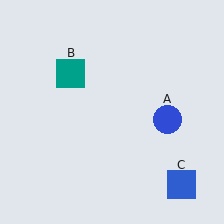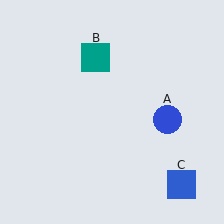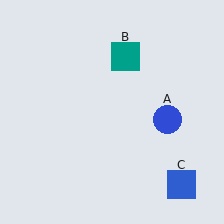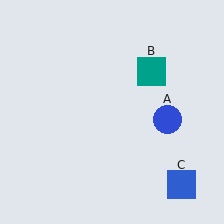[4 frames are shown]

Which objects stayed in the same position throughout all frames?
Blue circle (object A) and blue square (object C) remained stationary.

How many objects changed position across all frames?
1 object changed position: teal square (object B).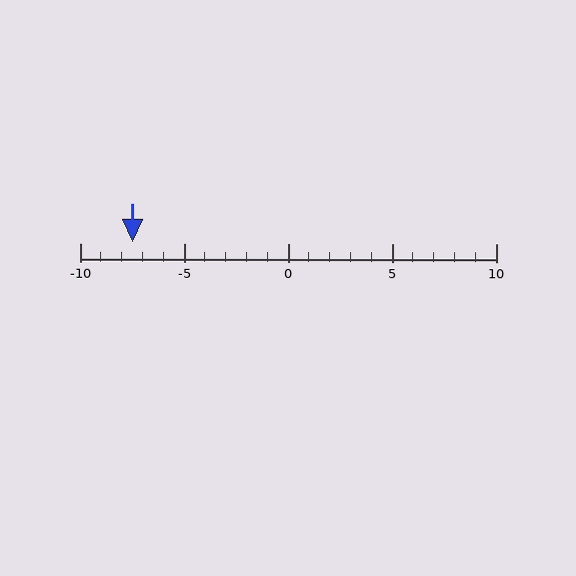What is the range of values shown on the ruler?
The ruler shows values from -10 to 10.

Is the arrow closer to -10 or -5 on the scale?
The arrow is closer to -5.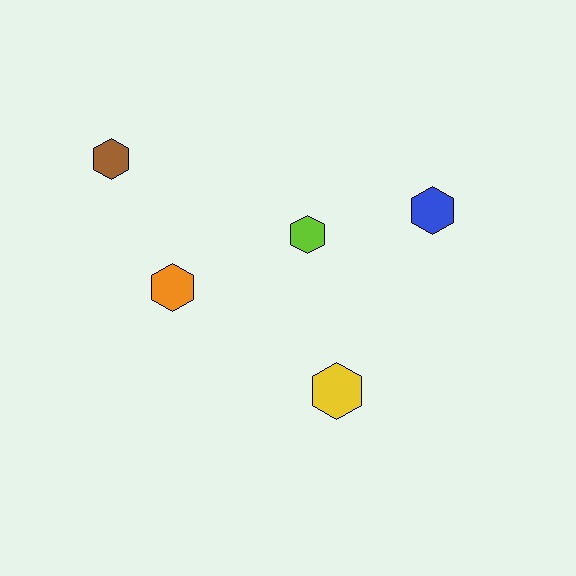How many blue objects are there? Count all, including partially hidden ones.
There is 1 blue object.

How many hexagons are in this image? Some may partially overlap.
There are 5 hexagons.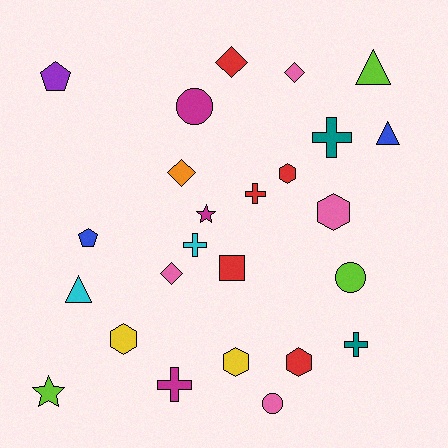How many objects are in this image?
There are 25 objects.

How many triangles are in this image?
There are 3 triangles.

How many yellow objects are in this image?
There are 2 yellow objects.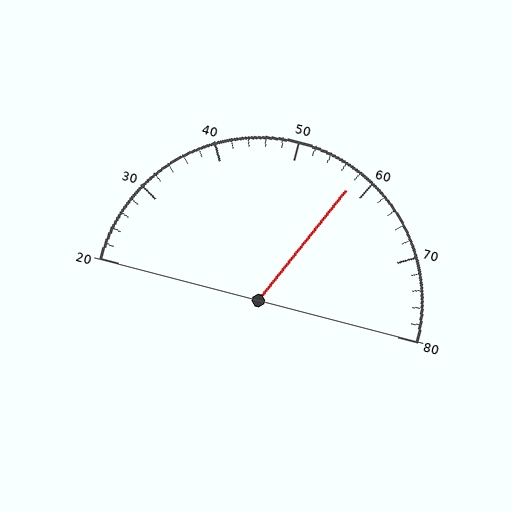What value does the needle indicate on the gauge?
The needle indicates approximately 58.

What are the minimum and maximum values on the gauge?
The gauge ranges from 20 to 80.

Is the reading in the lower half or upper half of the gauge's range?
The reading is in the upper half of the range (20 to 80).